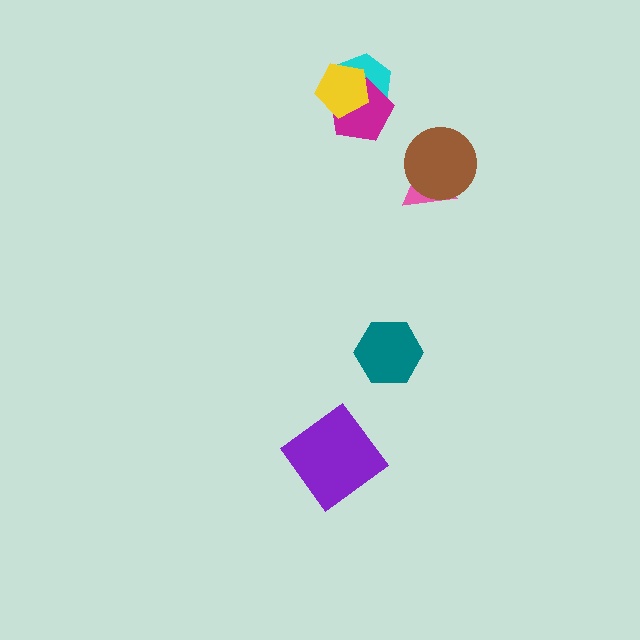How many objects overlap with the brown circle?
1 object overlaps with the brown circle.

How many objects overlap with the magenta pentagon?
2 objects overlap with the magenta pentagon.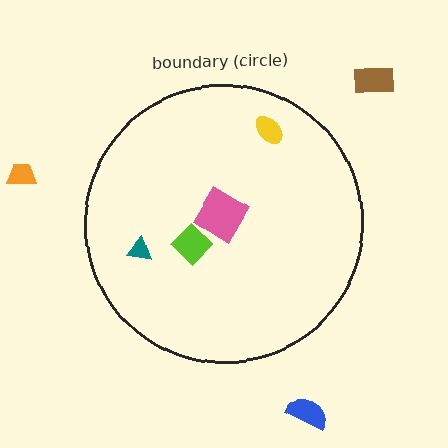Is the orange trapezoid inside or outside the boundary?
Outside.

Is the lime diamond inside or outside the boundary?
Inside.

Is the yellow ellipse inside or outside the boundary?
Inside.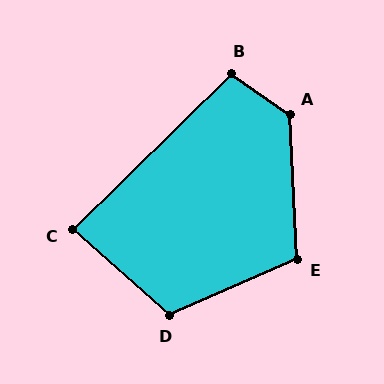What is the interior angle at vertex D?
Approximately 115 degrees (obtuse).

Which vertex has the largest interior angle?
A, at approximately 128 degrees.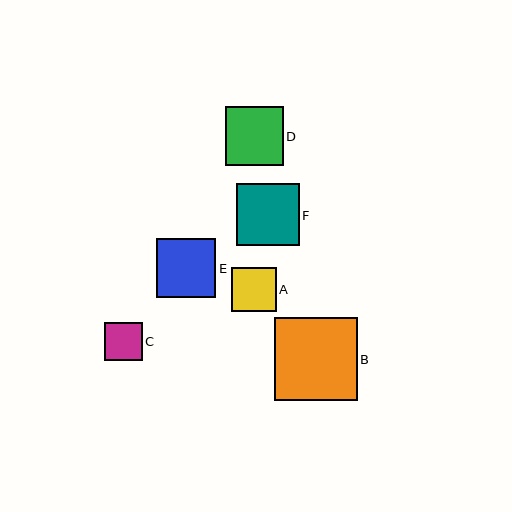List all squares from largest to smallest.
From largest to smallest: B, F, E, D, A, C.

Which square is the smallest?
Square C is the smallest with a size of approximately 38 pixels.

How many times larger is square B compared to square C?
Square B is approximately 2.2 times the size of square C.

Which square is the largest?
Square B is the largest with a size of approximately 83 pixels.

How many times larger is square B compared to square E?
Square B is approximately 1.4 times the size of square E.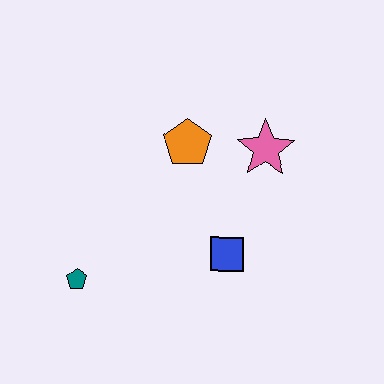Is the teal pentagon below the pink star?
Yes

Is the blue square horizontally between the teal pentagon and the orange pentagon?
No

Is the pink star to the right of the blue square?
Yes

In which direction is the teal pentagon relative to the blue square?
The teal pentagon is to the left of the blue square.